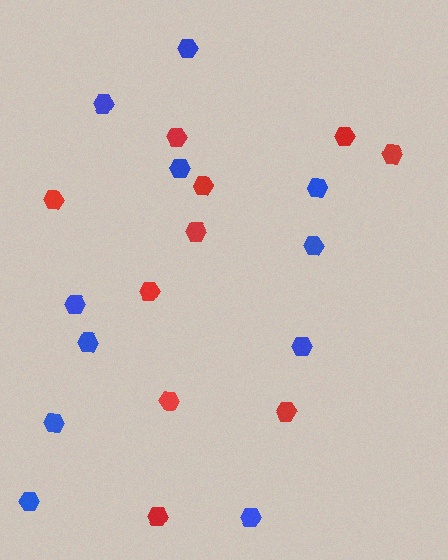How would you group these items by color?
There are 2 groups: one group of blue hexagons (11) and one group of red hexagons (10).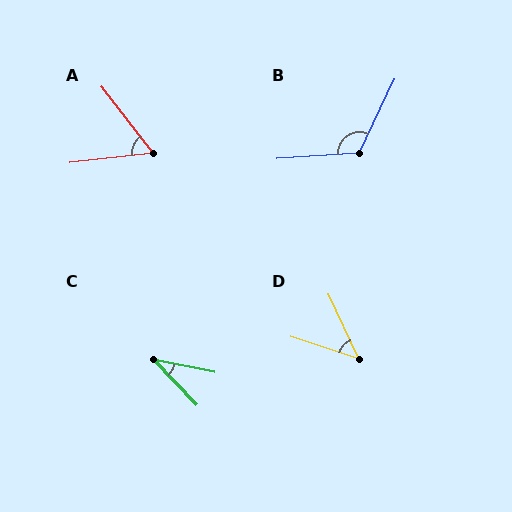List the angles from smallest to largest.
C (35°), D (47°), A (59°), B (119°).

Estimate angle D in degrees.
Approximately 47 degrees.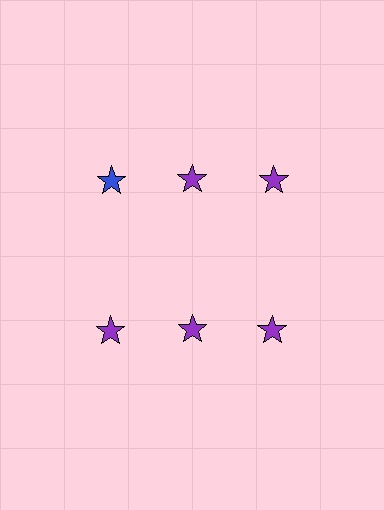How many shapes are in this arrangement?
There are 6 shapes arranged in a grid pattern.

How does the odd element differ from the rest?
It has a different color: blue instead of purple.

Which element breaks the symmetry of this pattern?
The blue star in the top row, leftmost column breaks the symmetry. All other shapes are purple stars.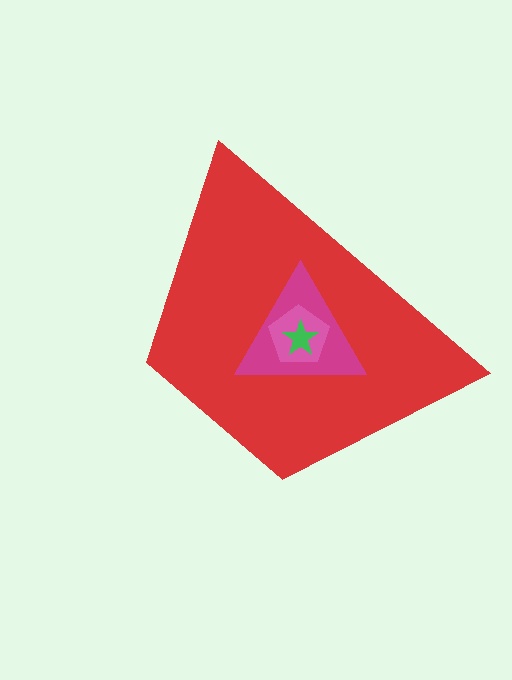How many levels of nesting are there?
4.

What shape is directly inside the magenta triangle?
The pink pentagon.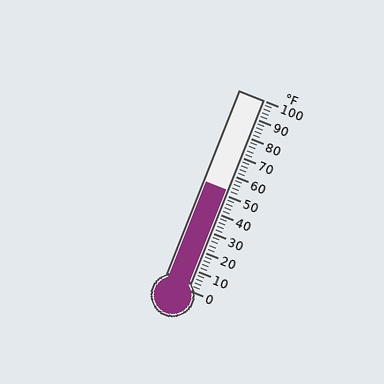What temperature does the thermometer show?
The thermometer shows approximately 52°F.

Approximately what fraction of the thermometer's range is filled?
The thermometer is filled to approximately 50% of its range.